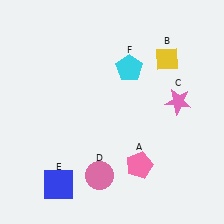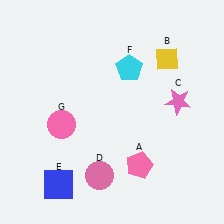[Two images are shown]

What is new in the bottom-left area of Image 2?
A pink circle (G) was added in the bottom-left area of Image 2.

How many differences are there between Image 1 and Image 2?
There is 1 difference between the two images.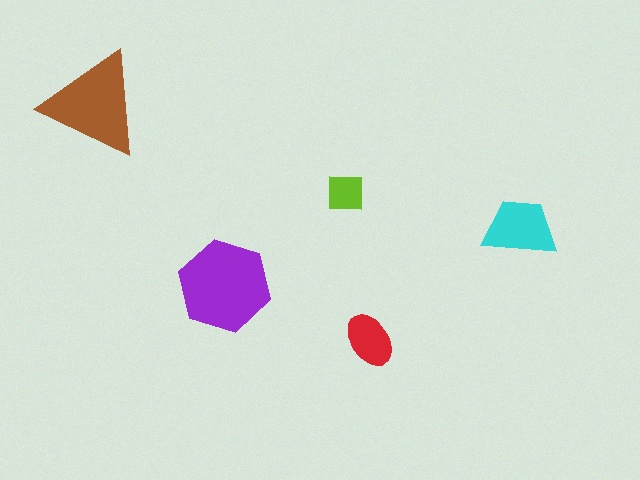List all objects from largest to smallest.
The purple hexagon, the brown triangle, the cyan trapezoid, the red ellipse, the lime square.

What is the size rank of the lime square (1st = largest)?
5th.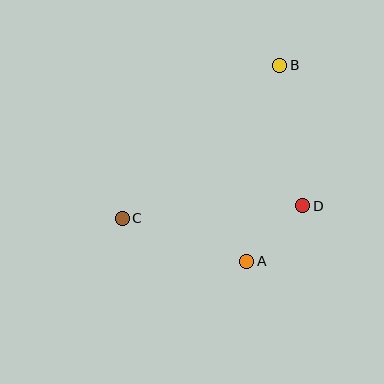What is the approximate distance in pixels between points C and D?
The distance between C and D is approximately 181 pixels.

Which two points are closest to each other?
Points A and D are closest to each other.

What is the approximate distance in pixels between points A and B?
The distance between A and B is approximately 199 pixels.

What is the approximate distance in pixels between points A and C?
The distance between A and C is approximately 132 pixels.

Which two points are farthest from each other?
Points B and C are farthest from each other.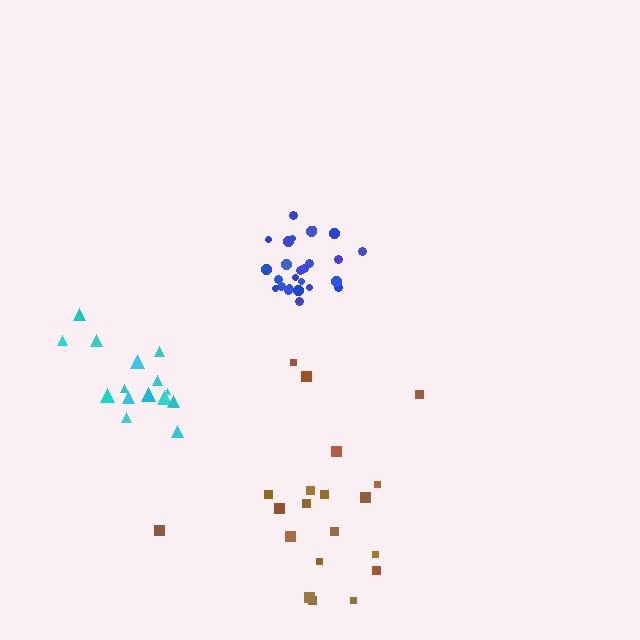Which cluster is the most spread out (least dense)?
Brown.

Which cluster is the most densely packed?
Blue.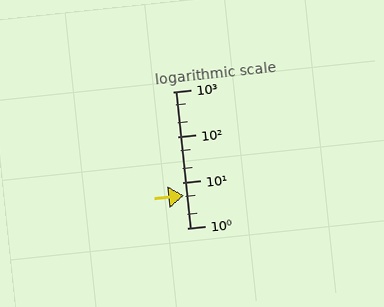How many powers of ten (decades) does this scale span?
The scale spans 3 decades, from 1 to 1000.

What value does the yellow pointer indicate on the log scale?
The pointer indicates approximately 5.2.